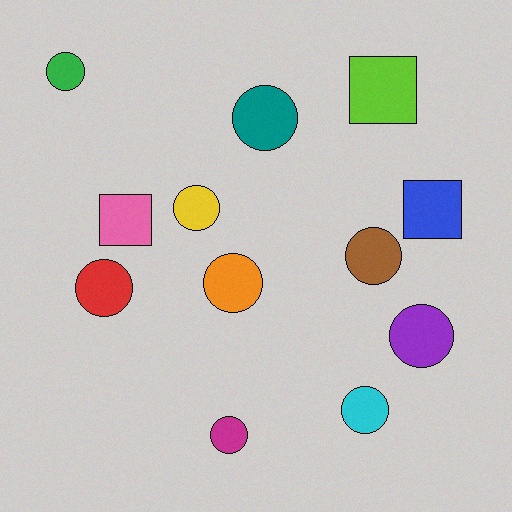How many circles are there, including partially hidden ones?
There are 9 circles.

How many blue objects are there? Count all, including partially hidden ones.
There is 1 blue object.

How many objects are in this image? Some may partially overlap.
There are 12 objects.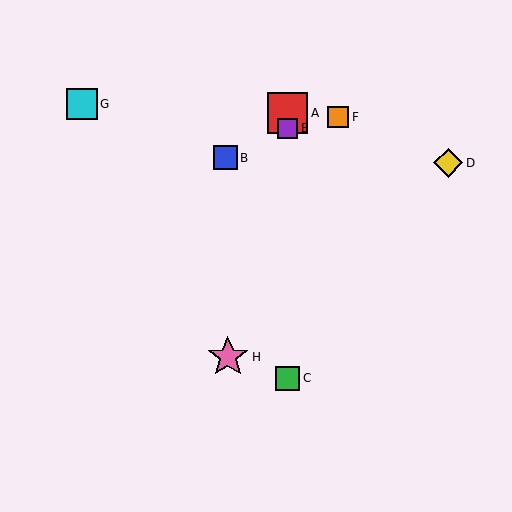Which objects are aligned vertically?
Objects A, C, E are aligned vertically.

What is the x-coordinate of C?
Object C is at x≈288.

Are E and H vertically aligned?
No, E is at x≈288 and H is at x≈228.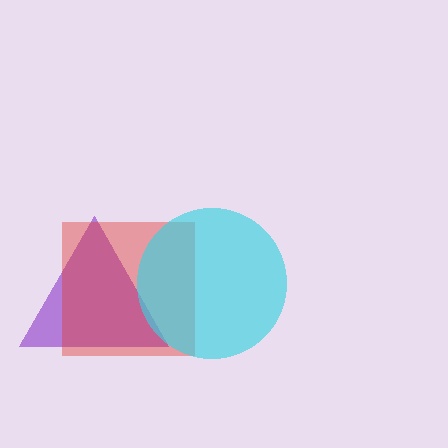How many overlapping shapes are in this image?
There are 3 overlapping shapes in the image.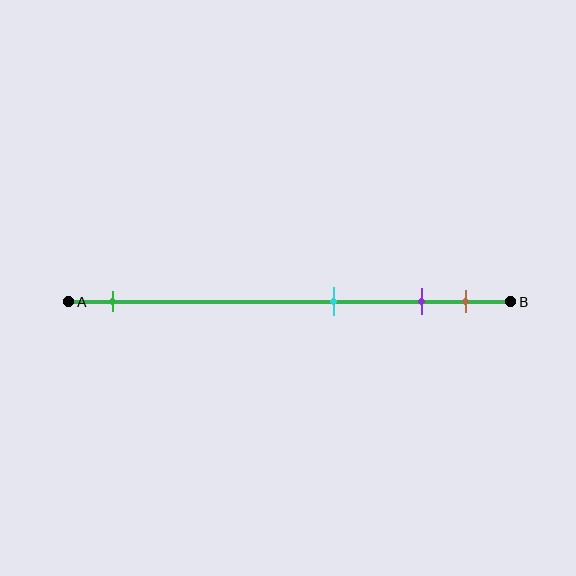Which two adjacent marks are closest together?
The purple and brown marks are the closest adjacent pair.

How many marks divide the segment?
There are 4 marks dividing the segment.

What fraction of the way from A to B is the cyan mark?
The cyan mark is approximately 60% (0.6) of the way from A to B.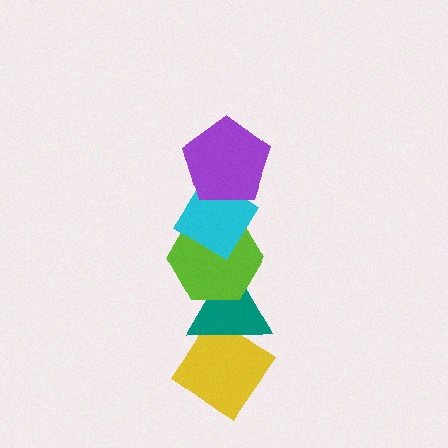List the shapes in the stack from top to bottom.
From top to bottom: the purple pentagon, the cyan diamond, the lime hexagon, the teal triangle, the yellow diamond.